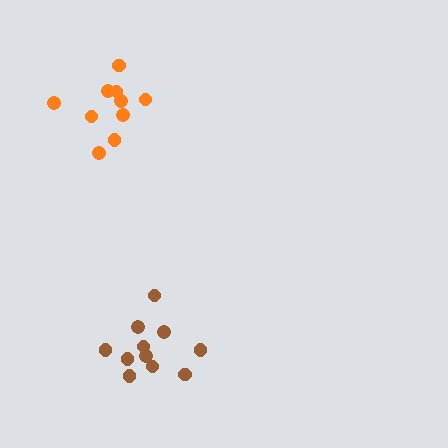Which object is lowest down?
The brown cluster is bottommost.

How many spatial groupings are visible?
There are 2 spatial groupings.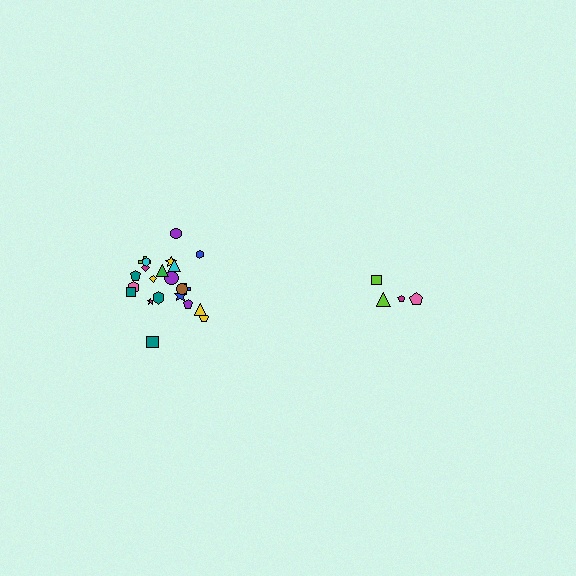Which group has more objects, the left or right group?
The left group.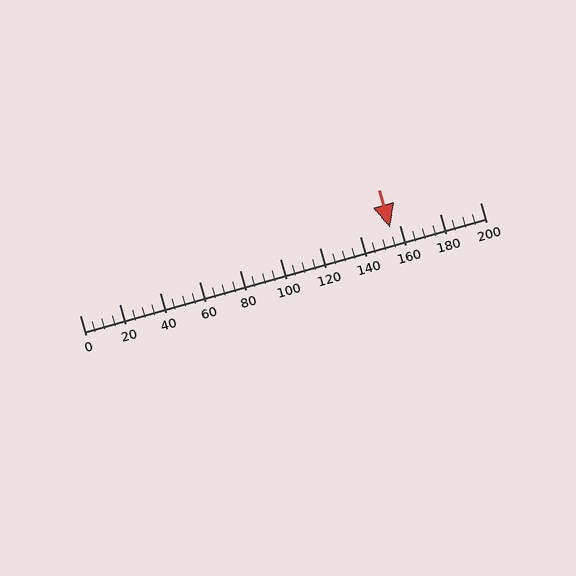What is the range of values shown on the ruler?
The ruler shows values from 0 to 200.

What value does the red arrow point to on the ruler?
The red arrow points to approximately 155.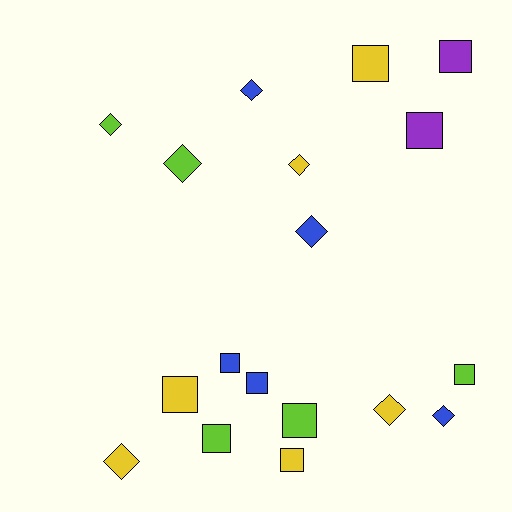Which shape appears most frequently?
Square, with 10 objects.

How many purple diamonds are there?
There are no purple diamonds.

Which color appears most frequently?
Yellow, with 6 objects.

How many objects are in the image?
There are 18 objects.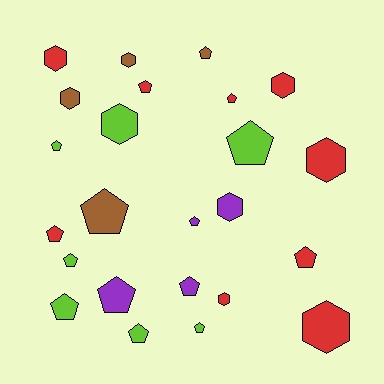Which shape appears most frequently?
Pentagon, with 15 objects.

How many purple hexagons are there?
There is 1 purple hexagon.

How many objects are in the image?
There are 24 objects.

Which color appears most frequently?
Red, with 9 objects.